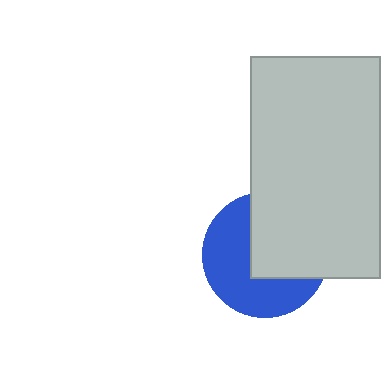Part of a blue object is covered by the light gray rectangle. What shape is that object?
It is a circle.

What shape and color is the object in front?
The object in front is a light gray rectangle.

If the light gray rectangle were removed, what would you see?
You would see the complete blue circle.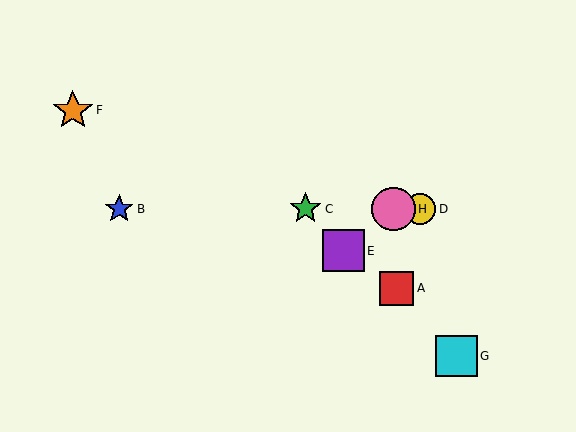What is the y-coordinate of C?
Object C is at y≈209.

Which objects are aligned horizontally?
Objects B, C, D, H are aligned horizontally.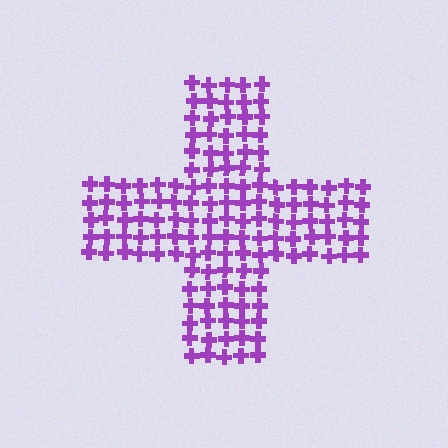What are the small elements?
The small elements are crosses.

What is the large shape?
The large shape is a cross.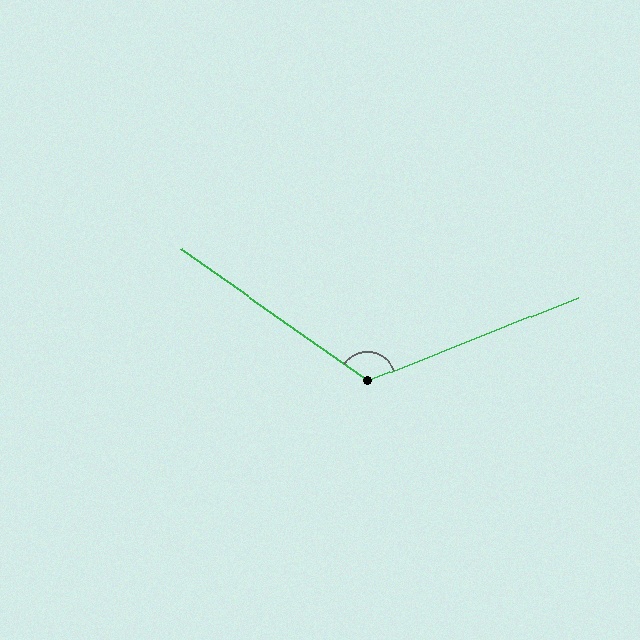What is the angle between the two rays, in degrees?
Approximately 123 degrees.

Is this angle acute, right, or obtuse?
It is obtuse.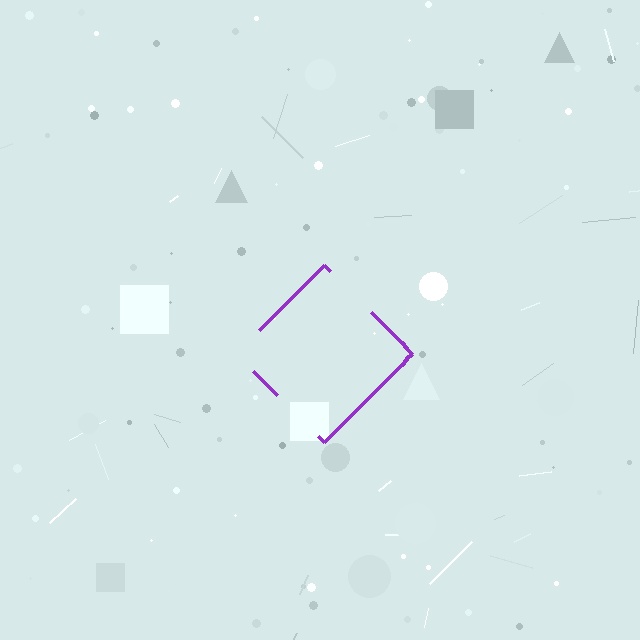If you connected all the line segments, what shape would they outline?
They would outline a diamond.